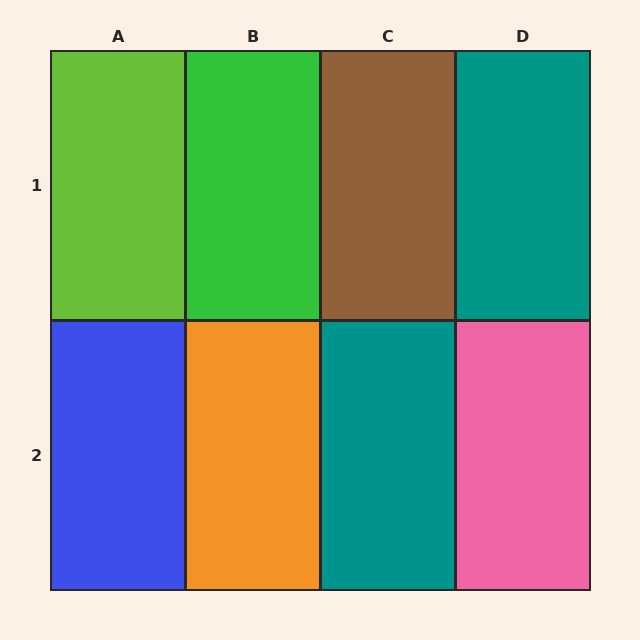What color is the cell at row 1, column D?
Teal.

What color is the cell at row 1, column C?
Brown.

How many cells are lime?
1 cell is lime.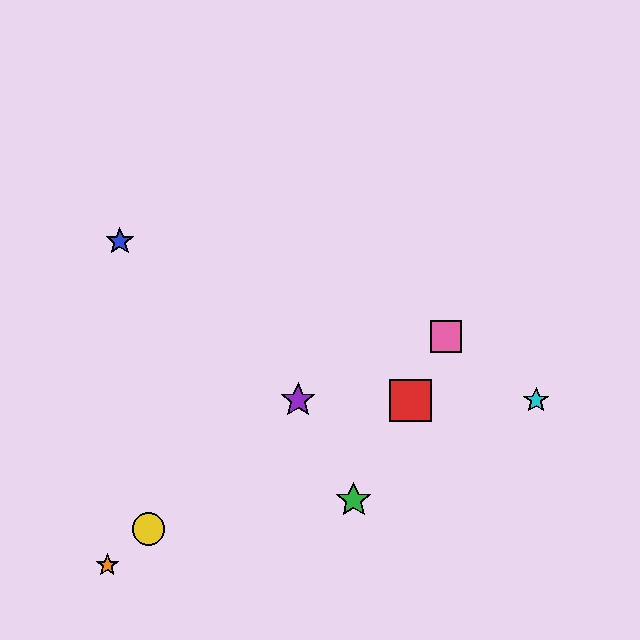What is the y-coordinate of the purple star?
The purple star is at y≈400.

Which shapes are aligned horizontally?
The red square, the purple star, the cyan star are aligned horizontally.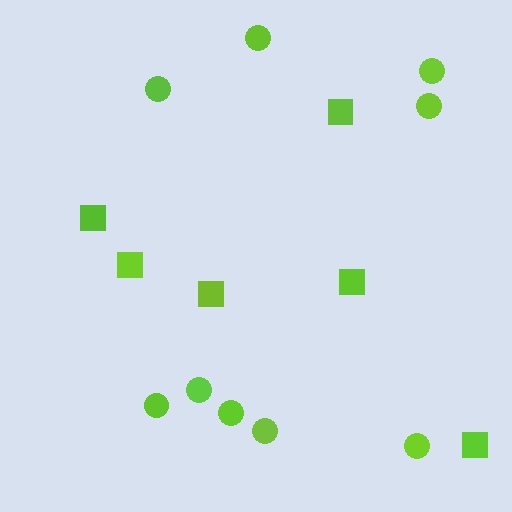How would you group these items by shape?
There are 2 groups: one group of circles (9) and one group of squares (6).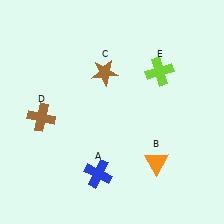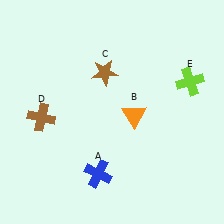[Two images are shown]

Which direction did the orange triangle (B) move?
The orange triangle (B) moved up.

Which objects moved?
The objects that moved are: the orange triangle (B), the lime cross (E).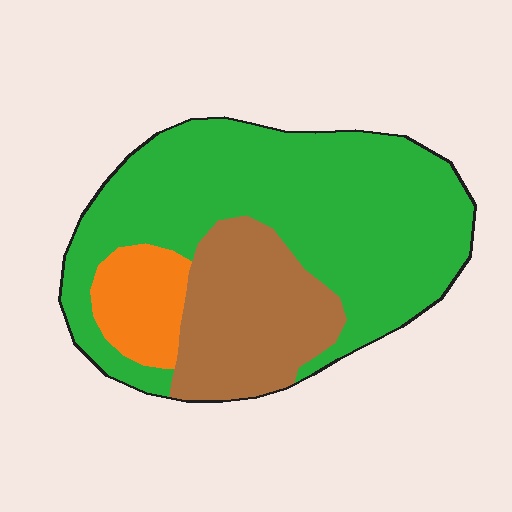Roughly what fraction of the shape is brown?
Brown covers 25% of the shape.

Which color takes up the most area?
Green, at roughly 65%.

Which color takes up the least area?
Orange, at roughly 10%.